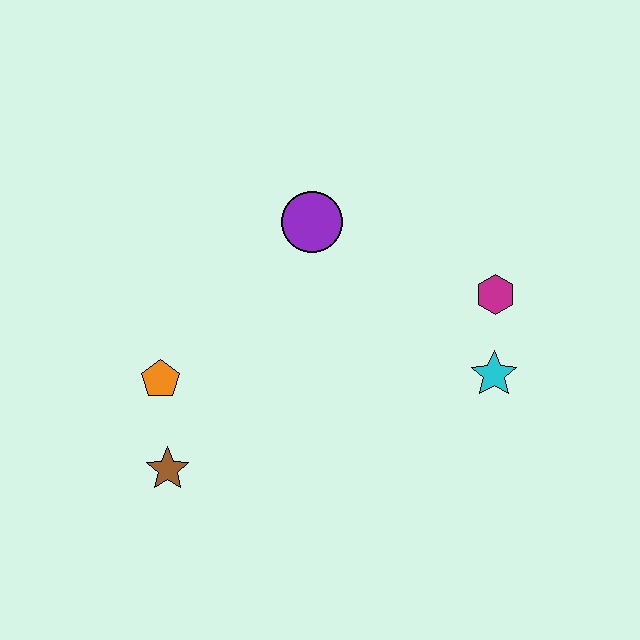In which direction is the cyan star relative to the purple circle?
The cyan star is to the right of the purple circle.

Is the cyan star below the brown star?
No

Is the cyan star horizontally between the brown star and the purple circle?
No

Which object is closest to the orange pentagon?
The brown star is closest to the orange pentagon.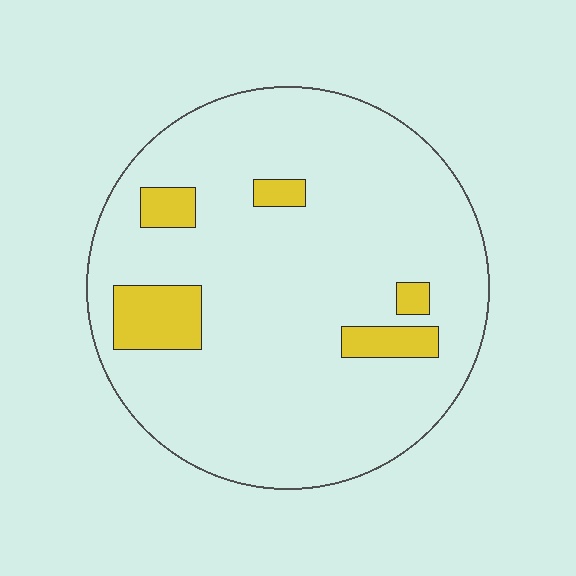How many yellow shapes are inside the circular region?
5.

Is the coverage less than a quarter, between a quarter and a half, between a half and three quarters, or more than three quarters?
Less than a quarter.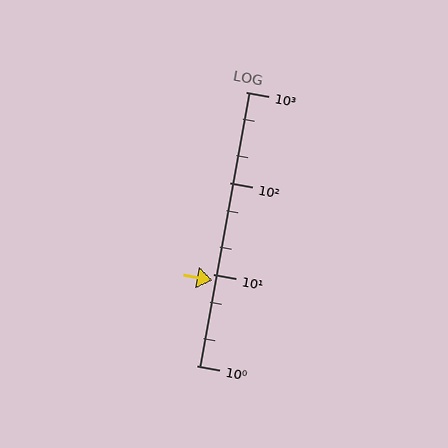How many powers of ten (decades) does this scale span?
The scale spans 3 decades, from 1 to 1000.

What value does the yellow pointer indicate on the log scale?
The pointer indicates approximately 8.6.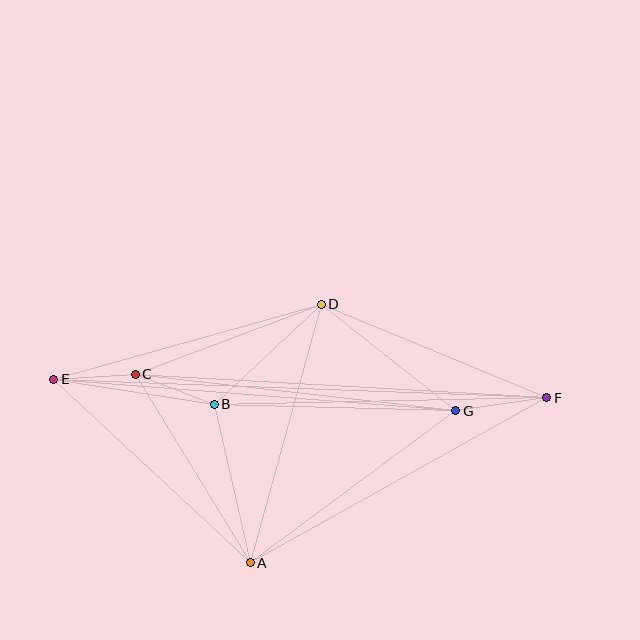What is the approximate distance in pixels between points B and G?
The distance between B and G is approximately 242 pixels.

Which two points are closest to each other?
Points C and E are closest to each other.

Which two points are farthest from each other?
Points E and F are farthest from each other.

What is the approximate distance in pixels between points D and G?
The distance between D and G is approximately 172 pixels.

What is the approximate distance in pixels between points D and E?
The distance between D and E is approximately 278 pixels.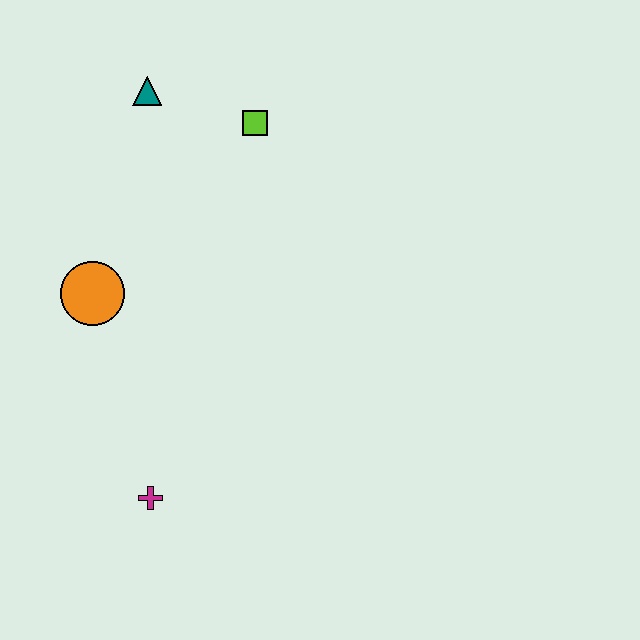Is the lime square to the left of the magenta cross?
No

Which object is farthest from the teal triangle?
The magenta cross is farthest from the teal triangle.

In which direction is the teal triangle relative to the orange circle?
The teal triangle is above the orange circle.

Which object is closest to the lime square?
The teal triangle is closest to the lime square.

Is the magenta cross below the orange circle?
Yes